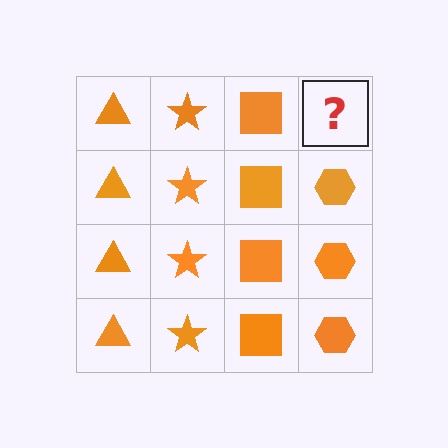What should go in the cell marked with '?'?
The missing cell should contain an orange hexagon.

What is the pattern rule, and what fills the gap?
The rule is that each column has a consistent shape. The gap should be filled with an orange hexagon.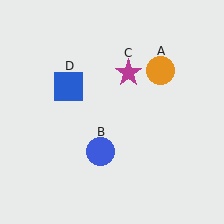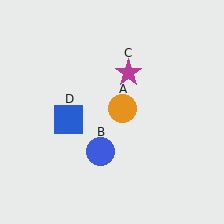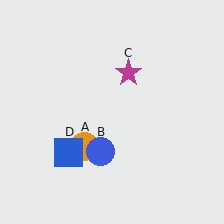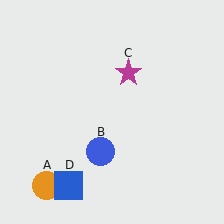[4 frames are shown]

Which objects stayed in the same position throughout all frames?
Blue circle (object B) and magenta star (object C) remained stationary.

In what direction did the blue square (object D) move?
The blue square (object D) moved down.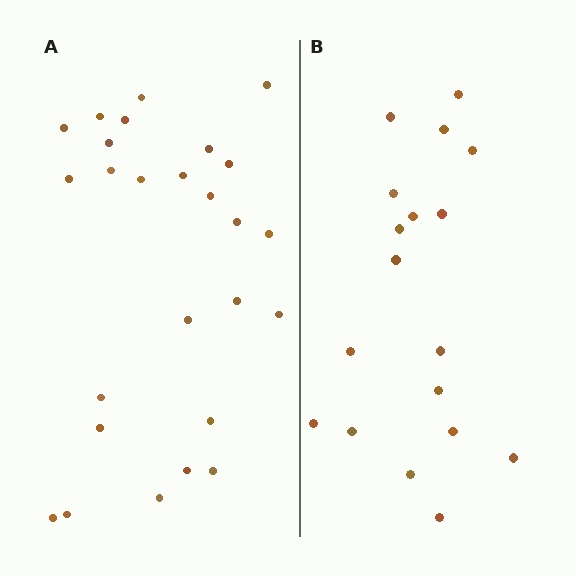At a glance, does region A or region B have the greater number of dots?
Region A (the left region) has more dots.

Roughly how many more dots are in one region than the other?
Region A has roughly 8 or so more dots than region B.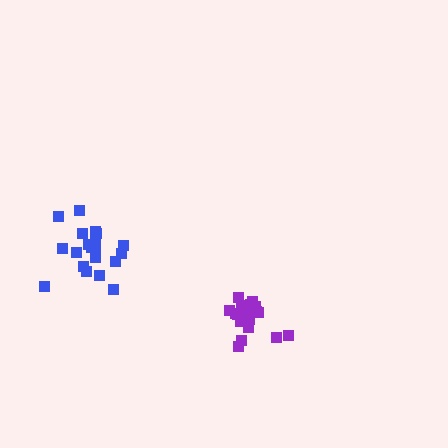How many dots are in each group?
Group 1: 19 dots, Group 2: 20 dots (39 total).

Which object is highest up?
The blue cluster is topmost.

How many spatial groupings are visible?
There are 2 spatial groupings.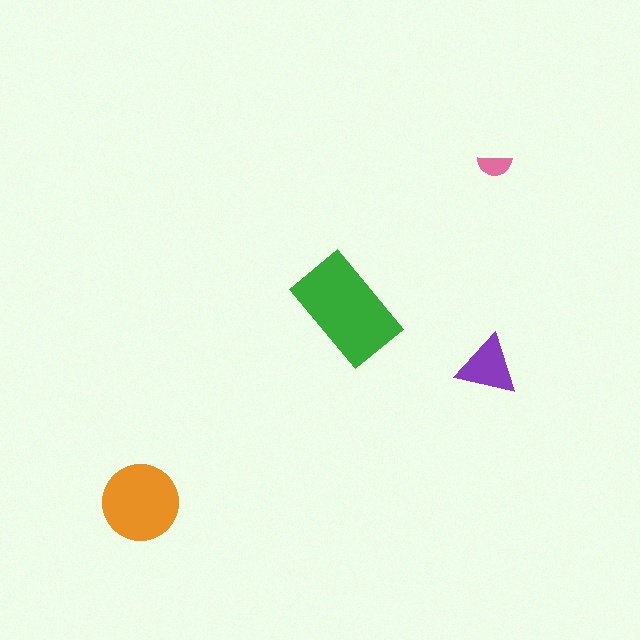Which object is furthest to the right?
The pink semicircle is rightmost.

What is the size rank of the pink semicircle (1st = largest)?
4th.